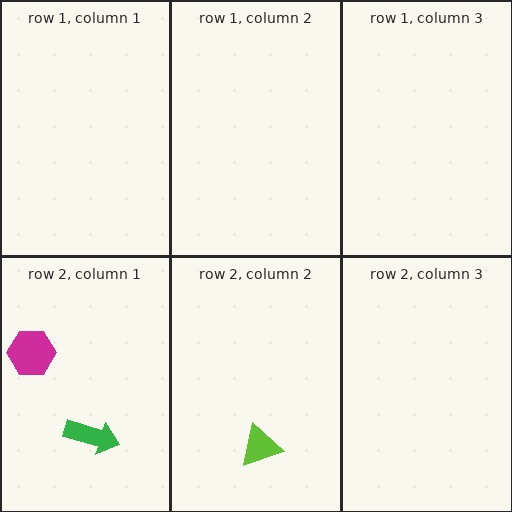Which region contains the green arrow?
The row 2, column 1 region.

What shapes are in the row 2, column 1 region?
The magenta hexagon, the green arrow.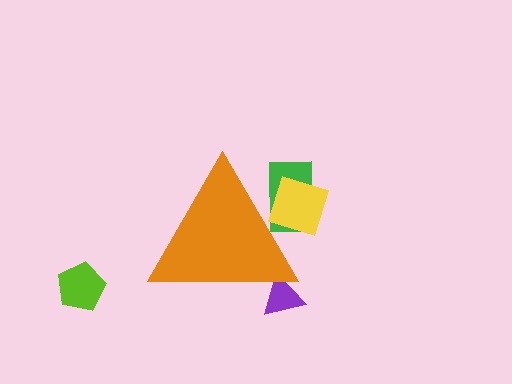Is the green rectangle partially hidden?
Yes, the green rectangle is partially hidden behind the orange triangle.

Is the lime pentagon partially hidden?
No, the lime pentagon is fully visible.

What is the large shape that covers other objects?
An orange triangle.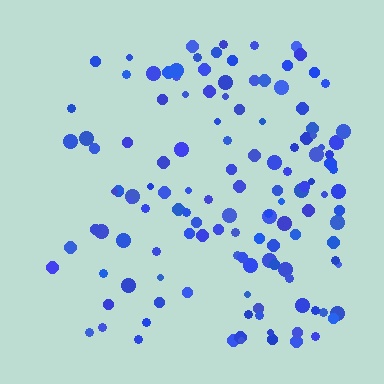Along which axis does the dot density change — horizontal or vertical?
Horizontal.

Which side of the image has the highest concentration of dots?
The right.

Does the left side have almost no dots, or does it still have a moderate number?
Still a moderate number, just noticeably fewer than the right.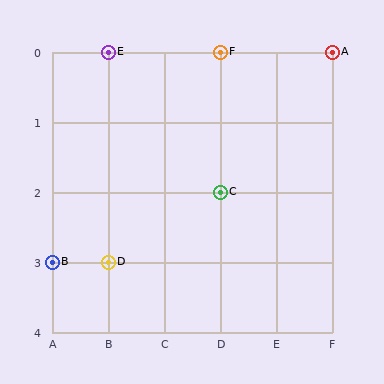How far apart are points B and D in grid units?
Points B and D are 1 column apart.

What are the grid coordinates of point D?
Point D is at grid coordinates (B, 3).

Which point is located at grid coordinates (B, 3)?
Point D is at (B, 3).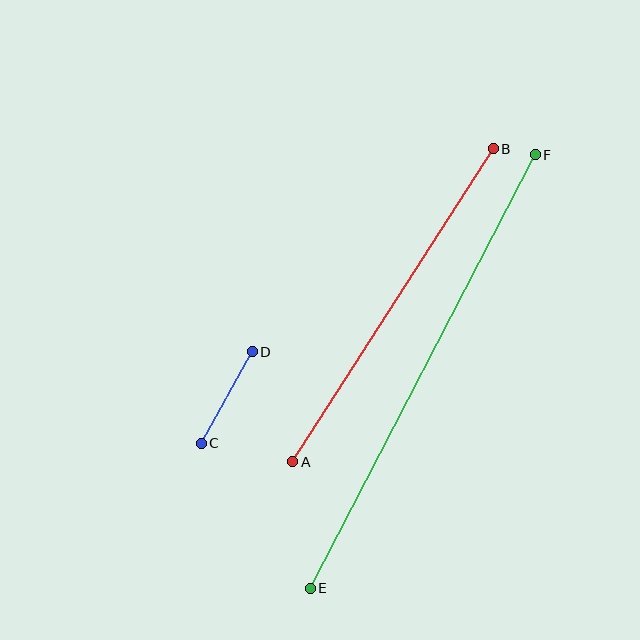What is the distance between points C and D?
The distance is approximately 105 pixels.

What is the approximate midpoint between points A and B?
The midpoint is at approximately (393, 305) pixels.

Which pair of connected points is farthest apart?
Points E and F are farthest apart.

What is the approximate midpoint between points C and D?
The midpoint is at approximately (227, 398) pixels.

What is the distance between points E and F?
The distance is approximately 488 pixels.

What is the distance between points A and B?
The distance is approximately 372 pixels.